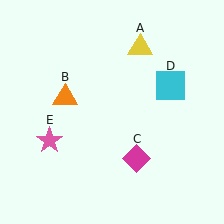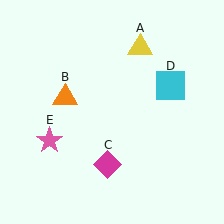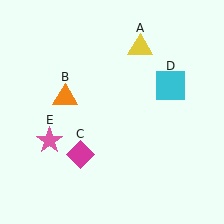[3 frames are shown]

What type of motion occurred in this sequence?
The magenta diamond (object C) rotated clockwise around the center of the scene.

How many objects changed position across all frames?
1 object changed position: magenta diamond (object C).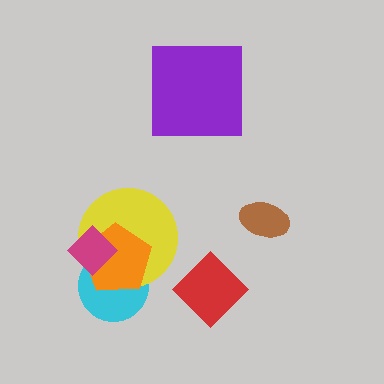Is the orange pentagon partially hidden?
Yes, it is partially covered by another shape.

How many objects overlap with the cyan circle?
3 objects overlap with the cyan circle.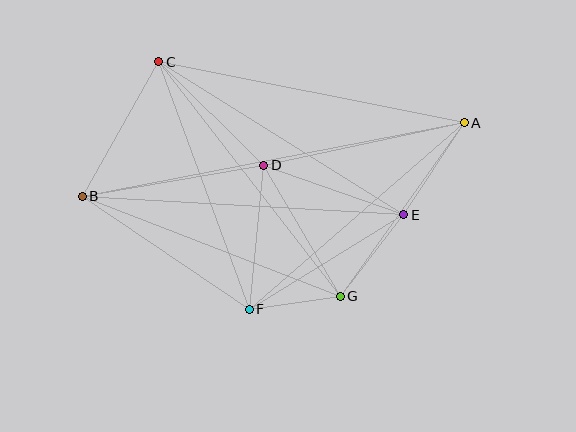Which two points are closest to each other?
Points F and G are closest to each other.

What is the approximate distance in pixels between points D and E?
The distance between D and E is approximately 148 pixels.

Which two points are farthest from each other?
Points A and B are farthest from each other.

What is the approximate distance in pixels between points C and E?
The distance between C and E is approximately 289 pixels.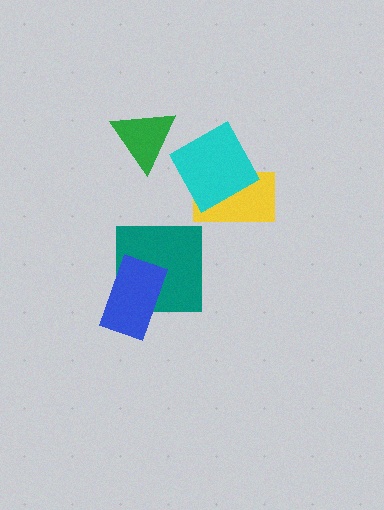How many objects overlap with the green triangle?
0 objects overlap with the green triangle.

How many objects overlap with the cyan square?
1 object overlaps with the cyan square.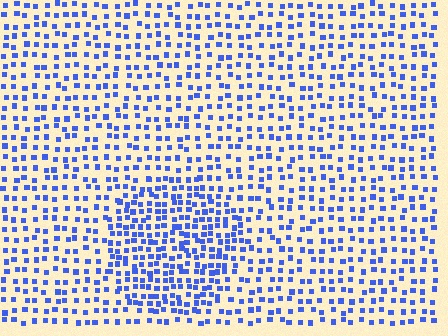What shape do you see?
I see a circle.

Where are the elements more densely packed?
The elements are more densely packed inside the circle boundary.